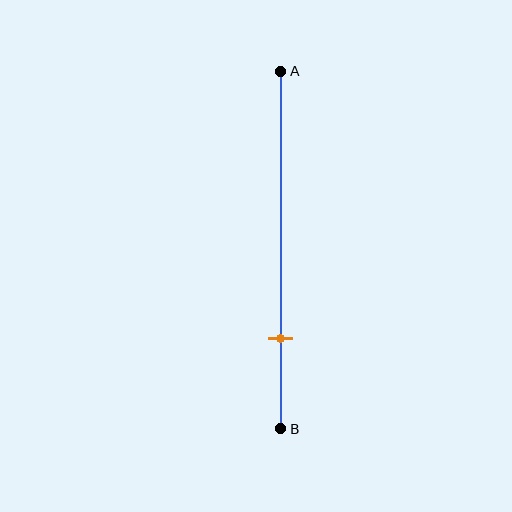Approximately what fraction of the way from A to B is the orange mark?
The orange mark is approximately 75% of the way from A to B.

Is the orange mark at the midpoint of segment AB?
No, the mark is at about 75% from A, not at the 50% midpoint.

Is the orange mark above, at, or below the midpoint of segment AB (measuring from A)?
The orange mark is below the midpoint of segment AB.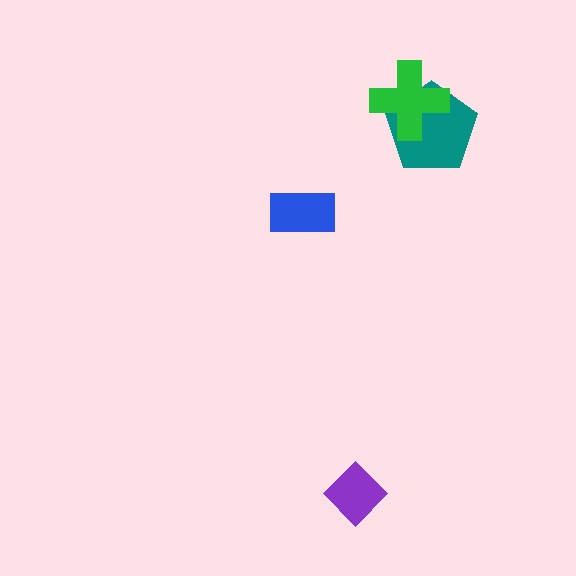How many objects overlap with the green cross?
1 object overlaps with the green cross.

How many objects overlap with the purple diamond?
0 objects overlap with the purple diamond.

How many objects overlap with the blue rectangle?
0 objects overlap with the blue rectangle.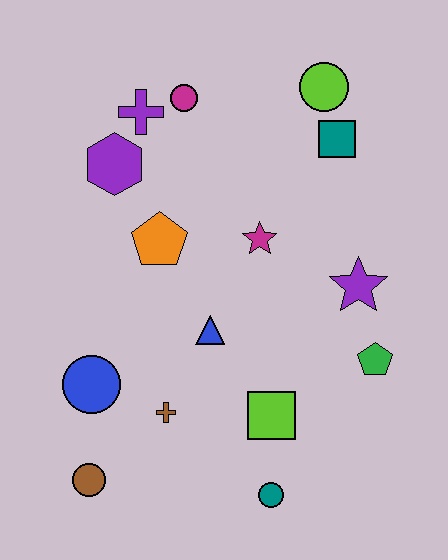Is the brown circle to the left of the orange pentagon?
Yes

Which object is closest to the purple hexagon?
The purple cross is closest to the purple hexagon.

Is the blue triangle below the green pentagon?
No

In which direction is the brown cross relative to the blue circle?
The brown cross is to the right of the blue circle.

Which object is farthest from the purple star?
The brown circle is farthest from the purple star.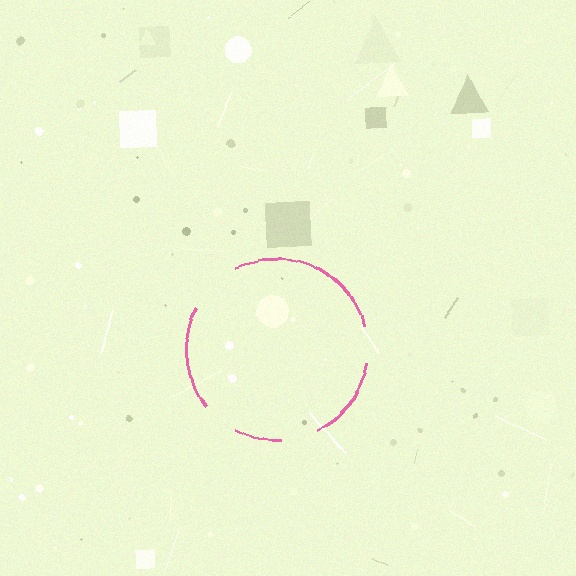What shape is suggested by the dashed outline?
The dashed outline suggests a circle.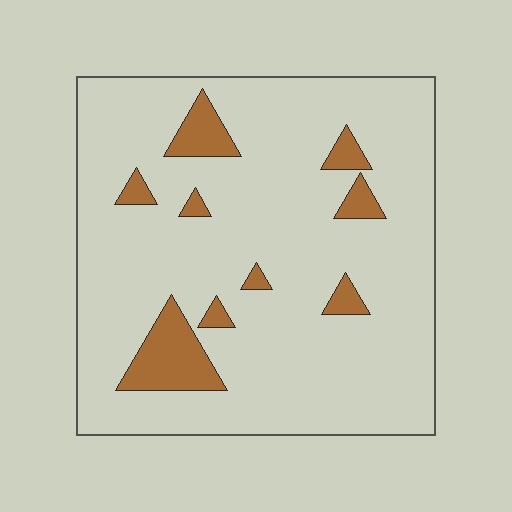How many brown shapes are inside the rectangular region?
9.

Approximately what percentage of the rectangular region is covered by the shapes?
Approximately 10%.